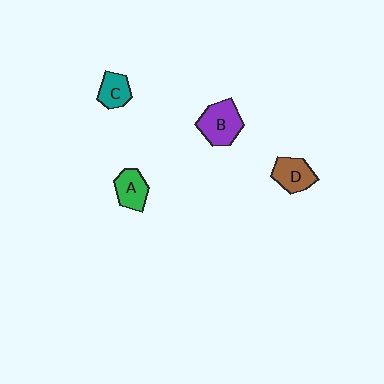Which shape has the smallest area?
Shape C (teal).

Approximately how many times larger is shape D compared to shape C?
Approximately 1.2 times.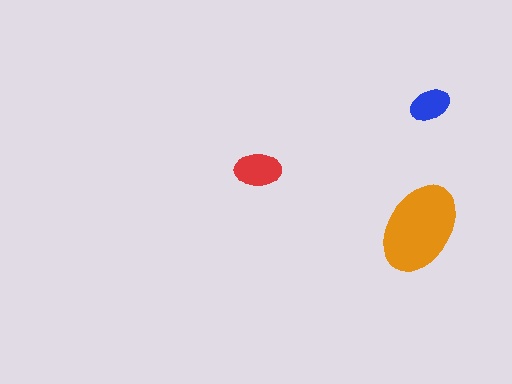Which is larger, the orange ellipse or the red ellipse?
The orange one.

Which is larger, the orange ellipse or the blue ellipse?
The orange one.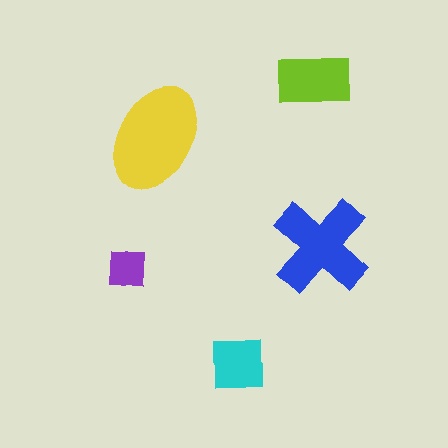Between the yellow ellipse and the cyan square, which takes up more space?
The yellow ellipse.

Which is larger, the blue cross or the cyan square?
The blue cross.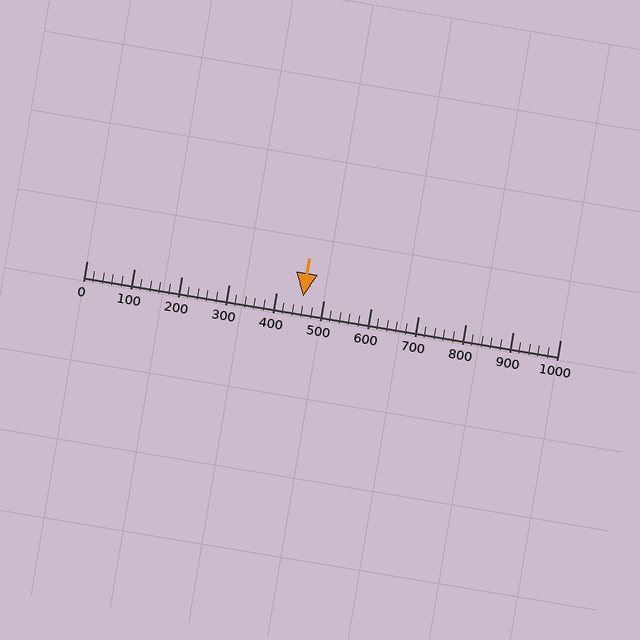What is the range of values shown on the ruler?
The ruler shows values from 0 to 1000.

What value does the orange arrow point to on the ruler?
The orange arrow points to approximately 457.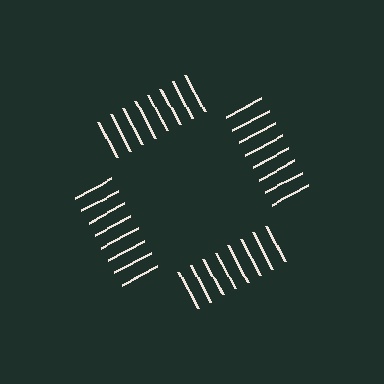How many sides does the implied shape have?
4 sides — the line-ends trace a square.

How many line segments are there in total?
32 — 8 along each of the 4 edges.